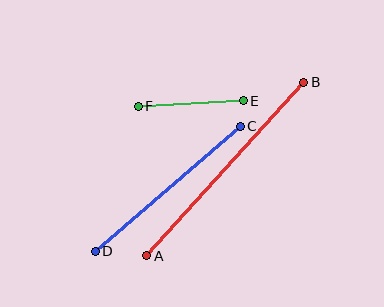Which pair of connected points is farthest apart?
Points A and B are farthest apart.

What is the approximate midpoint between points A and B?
The midpoint is at approximately (225, 169) pixels.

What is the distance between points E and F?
The distance is approximately 105 pixels.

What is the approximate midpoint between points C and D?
The midpoint is at approximately (168, 189) pixels.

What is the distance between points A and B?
The distance is approximately 234 pixels.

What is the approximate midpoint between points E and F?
The midpoint is at approximately (191, 104) pixels.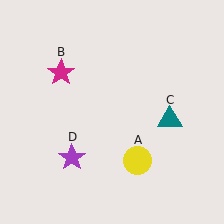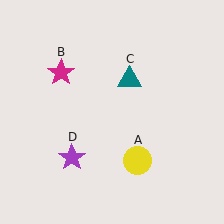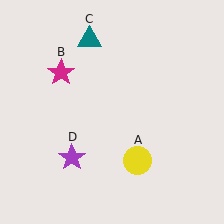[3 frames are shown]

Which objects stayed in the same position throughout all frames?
Yellow circle (object A) and magenta star (object B) and purple star (object D) remained stationary.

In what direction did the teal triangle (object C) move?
The teal triangle (object C) moved up and to the left.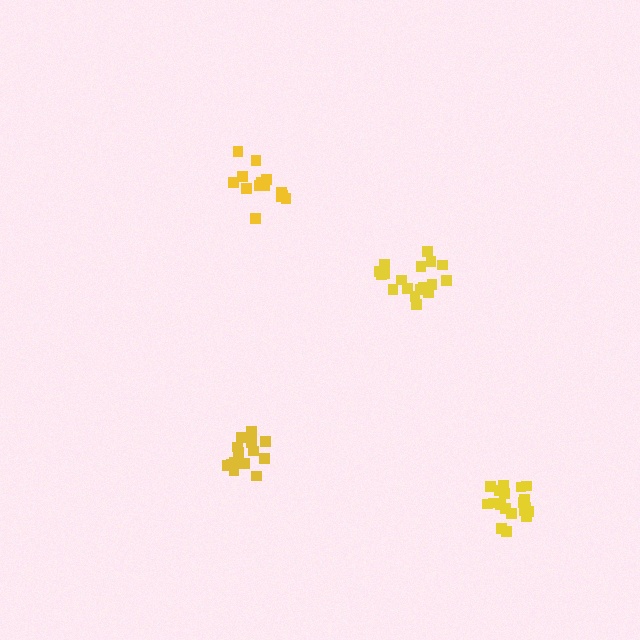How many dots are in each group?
Group 1: 19 dots, Group 2: 14 dots, Group 3: 19 dots, Group 4: 14 dots (66 total).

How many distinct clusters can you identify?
There are 4 distinct clusters.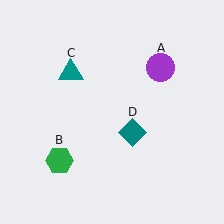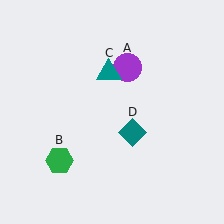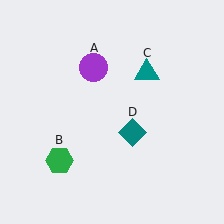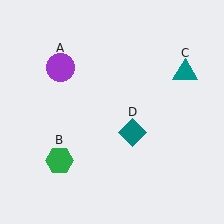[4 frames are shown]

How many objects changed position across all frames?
2 objects changed position: purple circle (object A), teal triangle (object C).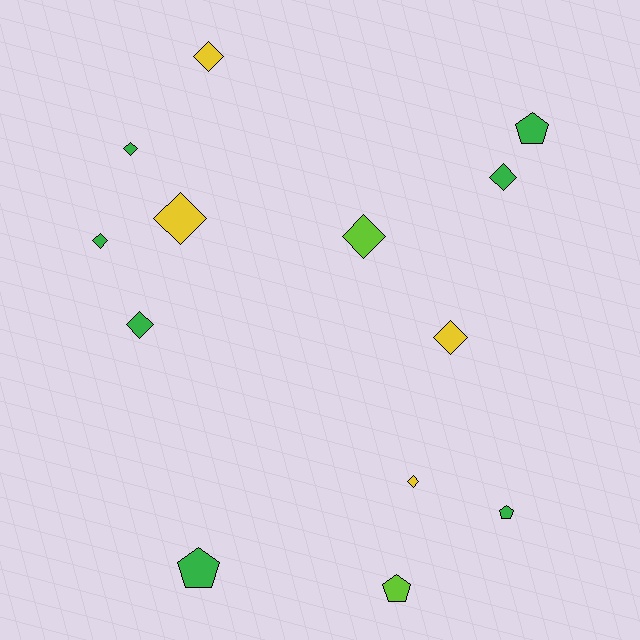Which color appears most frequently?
Green, with 7 objects.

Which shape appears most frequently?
Diamond, with 9 objects.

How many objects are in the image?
There are 13 objects.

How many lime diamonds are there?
There is 1 lime diamond.